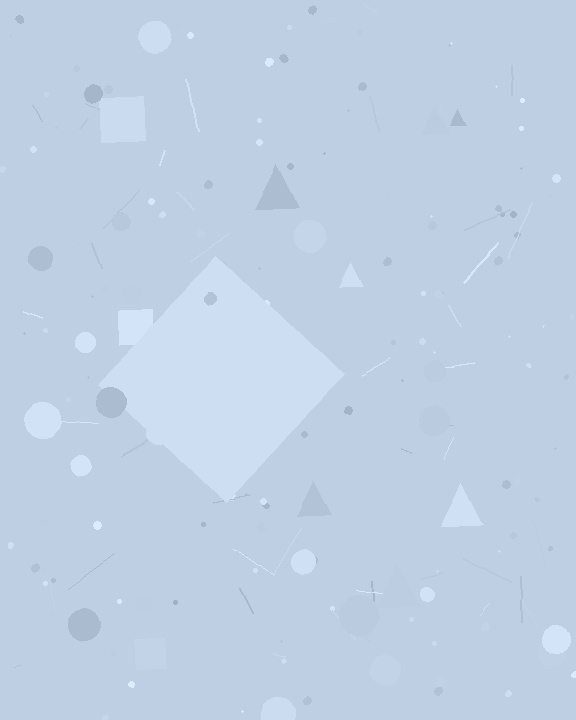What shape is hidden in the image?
A diamond is hidden in the image.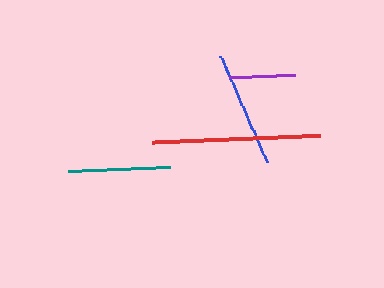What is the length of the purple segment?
The purple segment is approximately 67 pixels long.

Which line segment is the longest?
The red line is the longest at approximately 168 pixels.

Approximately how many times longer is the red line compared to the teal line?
The red line is approximately 1.6 times the length of the teal line.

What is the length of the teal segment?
The teal segment is approximately 102 pixels long.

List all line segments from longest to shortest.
From longest to shortest: red, blue, teal, purple.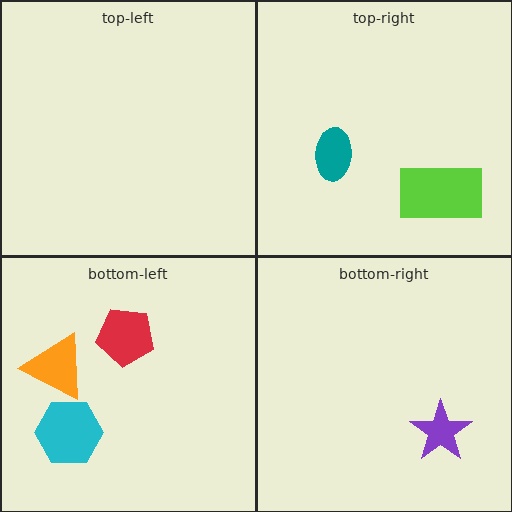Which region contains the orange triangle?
The bottom-left region.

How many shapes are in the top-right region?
2.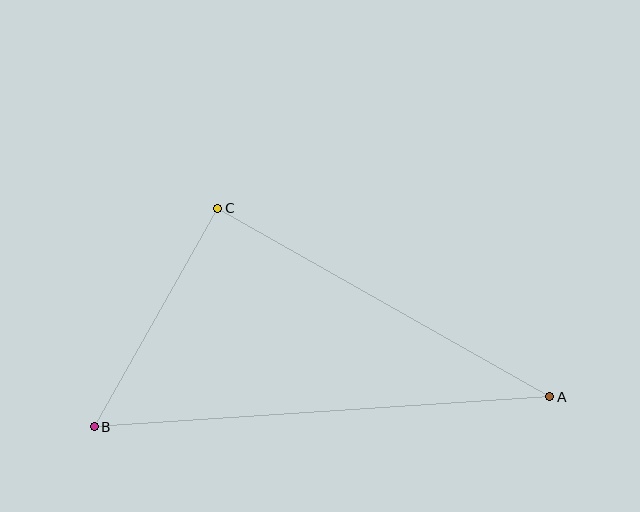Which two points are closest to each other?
Points B and C are closest to each other.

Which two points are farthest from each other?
Points A and B are farthest from each other.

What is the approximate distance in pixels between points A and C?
The distance between A and C is approximately 382 pixels.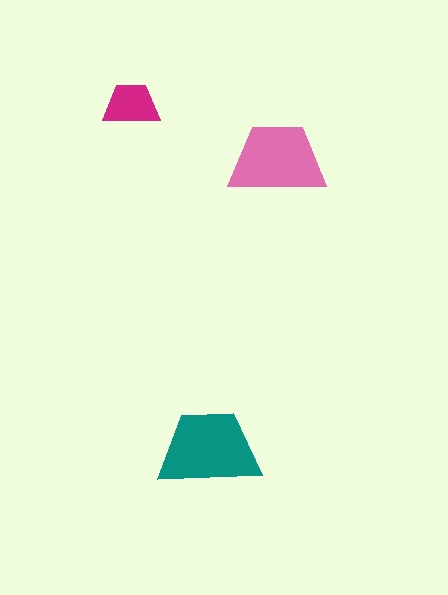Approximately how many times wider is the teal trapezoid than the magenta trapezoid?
About 2 times wider.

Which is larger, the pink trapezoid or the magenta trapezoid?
The pink one.